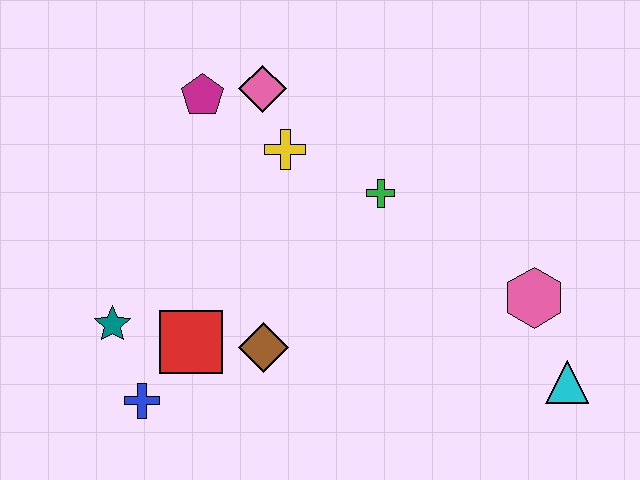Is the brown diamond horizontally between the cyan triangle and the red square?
Yes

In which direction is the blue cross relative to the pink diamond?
The blue cross is below the pink diamond.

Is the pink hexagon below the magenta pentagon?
Yes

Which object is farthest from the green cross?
The blue cross is farthest from the green cross.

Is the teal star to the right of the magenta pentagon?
No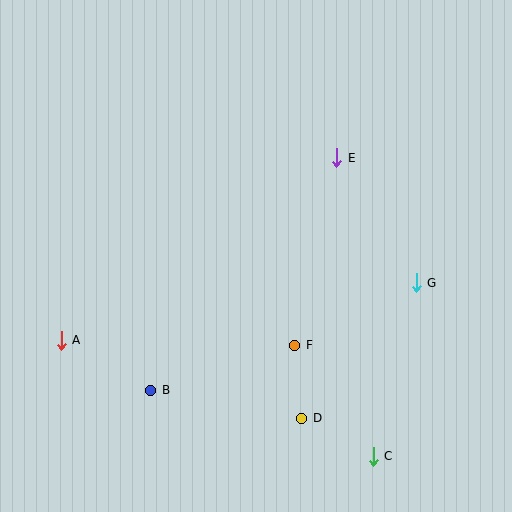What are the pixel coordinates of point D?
Point D is at (302, 418).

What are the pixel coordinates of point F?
Point F is at (295, 345).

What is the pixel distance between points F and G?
The distance between F and G is 136 pixels.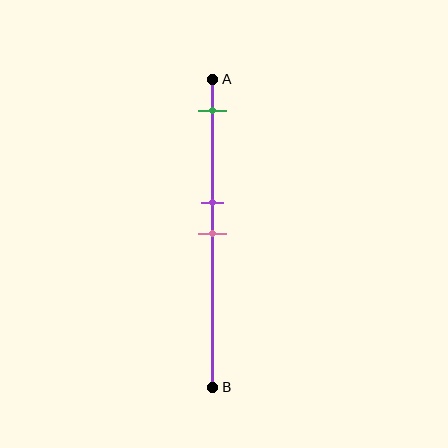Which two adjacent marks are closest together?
The purple and pink marks are the closest adjacent pair.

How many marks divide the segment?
There are 3 marks dividing the segment.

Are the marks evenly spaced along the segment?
No, the marks are not evenly spaced.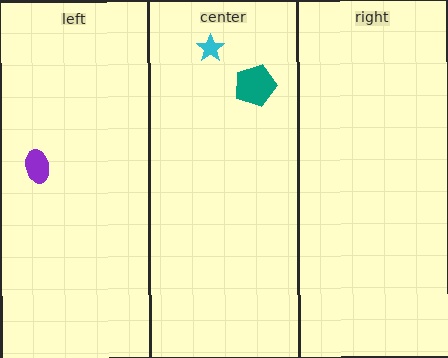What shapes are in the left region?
The purple ellipse.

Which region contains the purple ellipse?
The left region.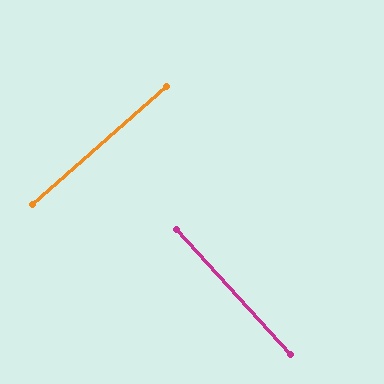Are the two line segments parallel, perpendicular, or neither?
Perpendicular — they meet at approximately 89°.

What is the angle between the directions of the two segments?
Approximately 89 degrees.